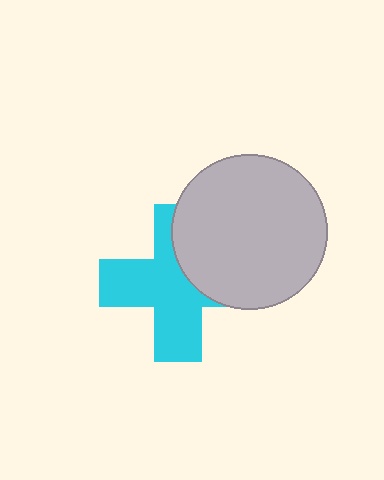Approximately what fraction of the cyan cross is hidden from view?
Roughly 36% of the cyan cross is hidden behind the light gray circle.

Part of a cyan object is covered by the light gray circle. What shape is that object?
It is a cross.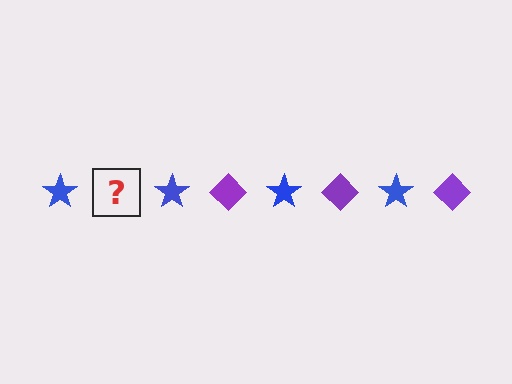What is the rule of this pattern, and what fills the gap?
The rule is that the pattern alternates between blue star and purple diamond. The gap should be filled with a purple diamond.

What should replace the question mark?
The question mark should be replaced with a purple diamond.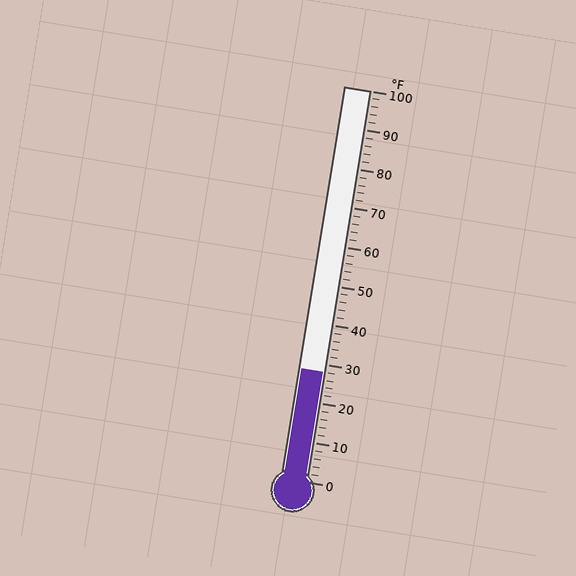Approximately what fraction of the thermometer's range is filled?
The thermometer is filled to approximately 30% of its range.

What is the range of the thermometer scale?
The thermometer scale ranges from 0°F to 100°F.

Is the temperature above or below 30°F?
The temperature is below 30°F.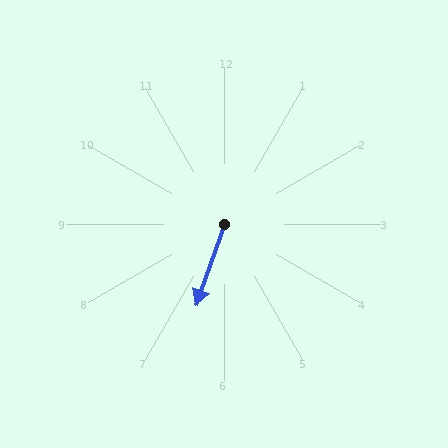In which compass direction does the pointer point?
South.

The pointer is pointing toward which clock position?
Roughly 7 o'clock.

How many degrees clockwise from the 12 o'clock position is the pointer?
Approximately 199 degrees.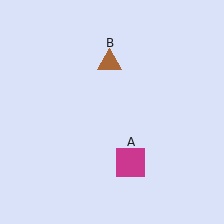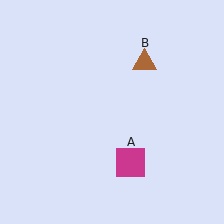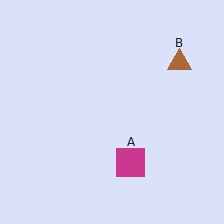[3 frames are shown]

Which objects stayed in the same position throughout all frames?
Magenta square (object A) remained stationary.